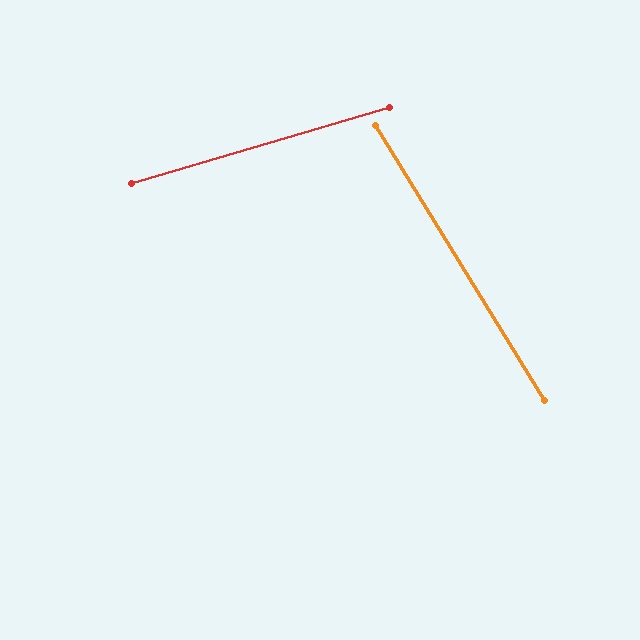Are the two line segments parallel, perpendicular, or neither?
Neither parallel nor perpendicular — they differ by about 75°.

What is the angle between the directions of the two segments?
Approximately 75 degrees.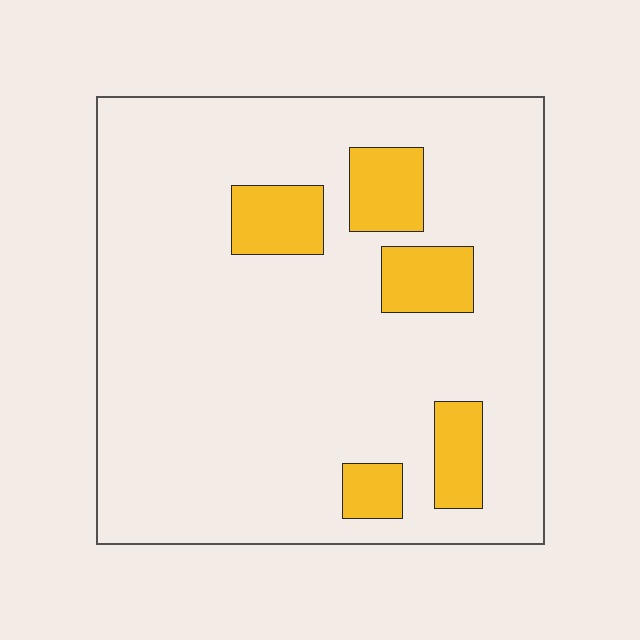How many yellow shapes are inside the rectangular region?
5.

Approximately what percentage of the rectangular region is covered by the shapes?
Approximately 15%.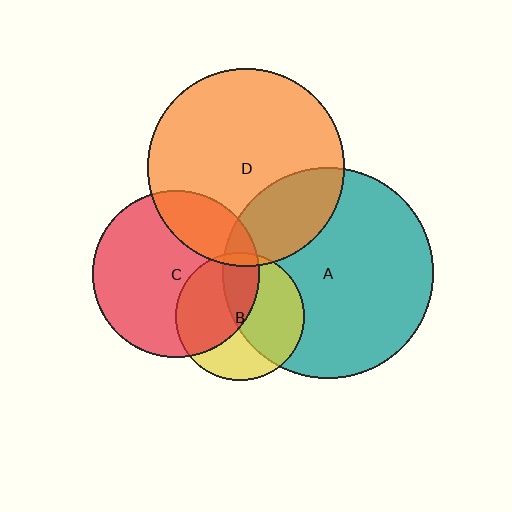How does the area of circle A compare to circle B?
Approximately 2.7 times.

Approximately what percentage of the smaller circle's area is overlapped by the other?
Approximately 25%.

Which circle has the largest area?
Circle A (teal).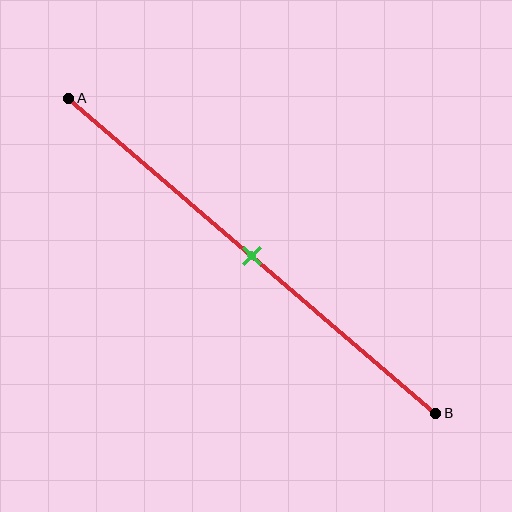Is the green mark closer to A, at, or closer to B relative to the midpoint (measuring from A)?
The green mark is approximately at the midpoint of segment AB.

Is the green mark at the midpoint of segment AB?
Yes, the mark is approximately at the midpoint.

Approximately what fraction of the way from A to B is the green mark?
The green mark is approximately 50% of the way from A to B.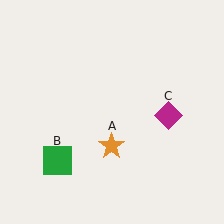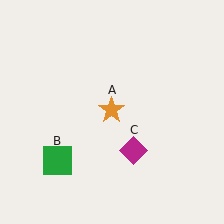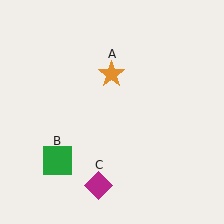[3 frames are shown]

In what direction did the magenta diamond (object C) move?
The magenta diamond (object C) moved down and to the left.